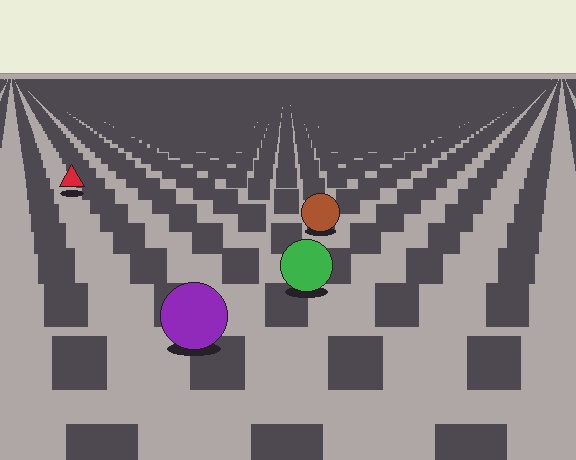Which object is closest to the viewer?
The purple circle is closest. The texture marks near it are larger and more spread out.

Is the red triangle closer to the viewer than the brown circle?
No. The brown circle is closer — you can tell from the texture gradient: the ground texture is coarser near it.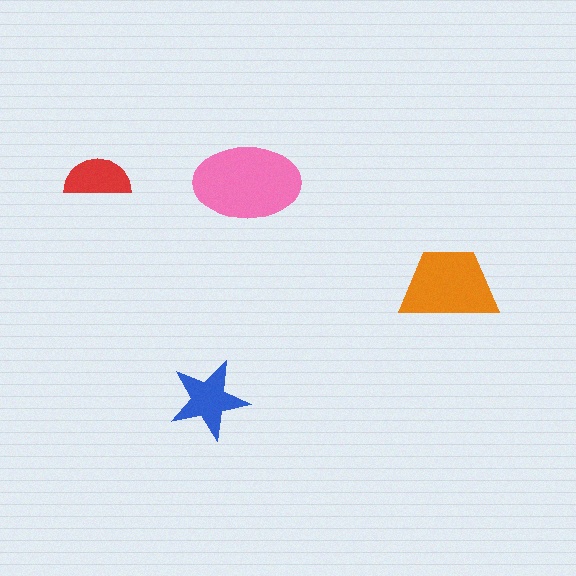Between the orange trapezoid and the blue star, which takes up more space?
The orange trapezoid.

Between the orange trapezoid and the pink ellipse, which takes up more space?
The pink ellipse.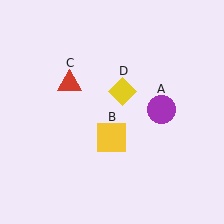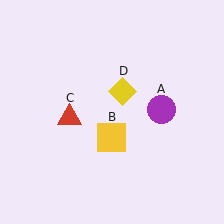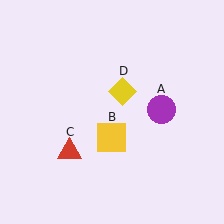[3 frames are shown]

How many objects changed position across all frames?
1 object changed position: red triangle (object C).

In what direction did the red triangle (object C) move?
The red triangle (object C) moved down.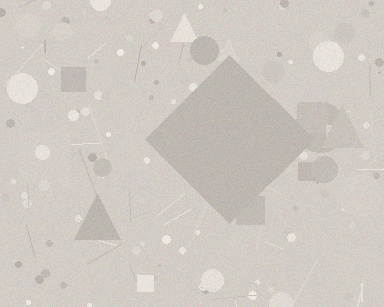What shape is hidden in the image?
A diamond is hidden in the image.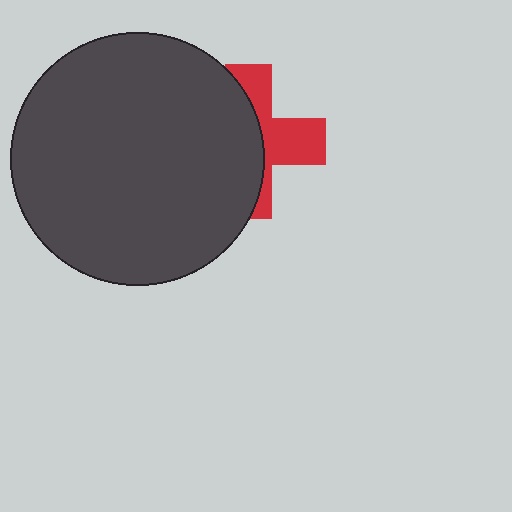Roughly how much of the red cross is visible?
A small part of it is visible (roughly 42%).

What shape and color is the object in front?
The object in front is a dark gray circle.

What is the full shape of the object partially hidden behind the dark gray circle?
The partially hidden object is a red cross.